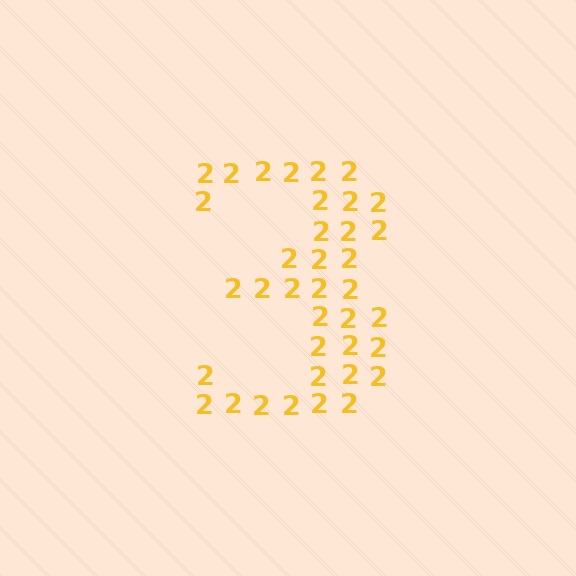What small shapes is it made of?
It is made of small digit 2's.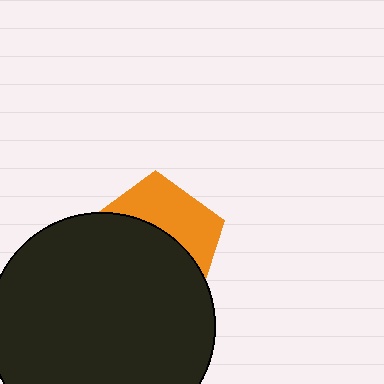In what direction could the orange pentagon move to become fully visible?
The orange pentagon could move up. That would shift it out from behind the black circle entirely.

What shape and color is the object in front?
The object in front is a black circle.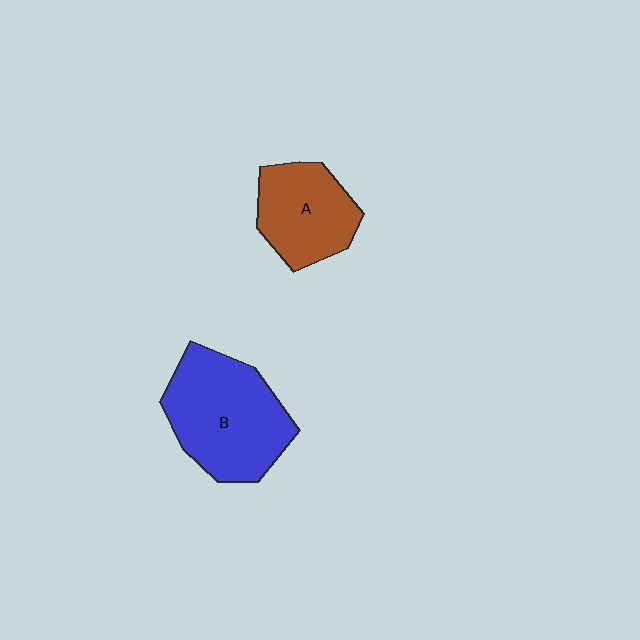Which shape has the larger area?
Shape B (blue).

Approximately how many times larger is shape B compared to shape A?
Approximately 1.5 times.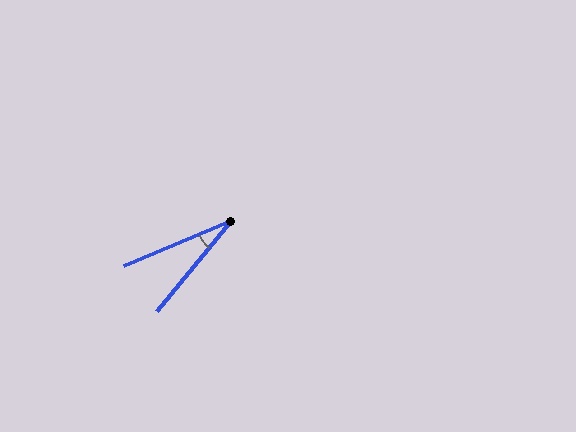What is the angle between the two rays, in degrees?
Approximately 28 degrees.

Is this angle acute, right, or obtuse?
It is acute.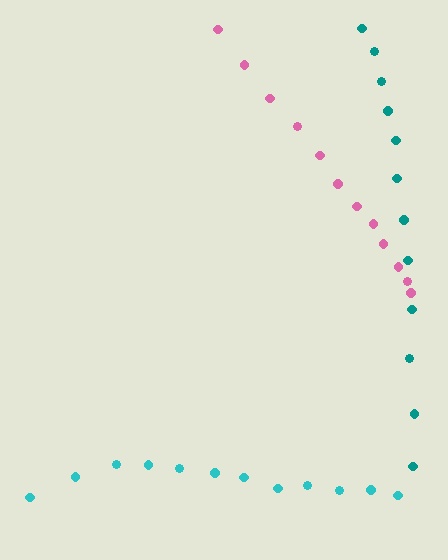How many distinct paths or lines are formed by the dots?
There are 3 distinct paths.